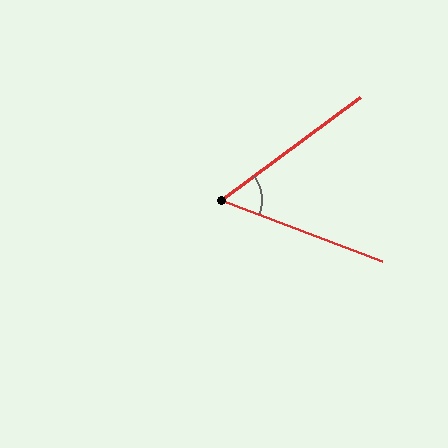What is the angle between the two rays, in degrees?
Approximately 57 degrees.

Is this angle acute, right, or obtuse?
It is acute.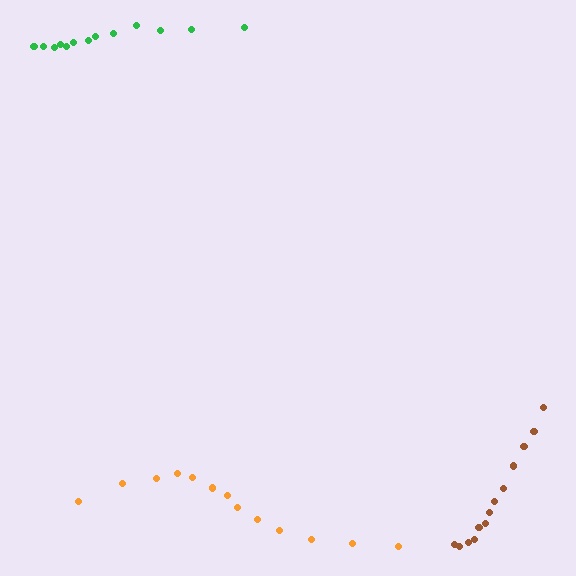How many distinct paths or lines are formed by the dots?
There are 3 distinct paths.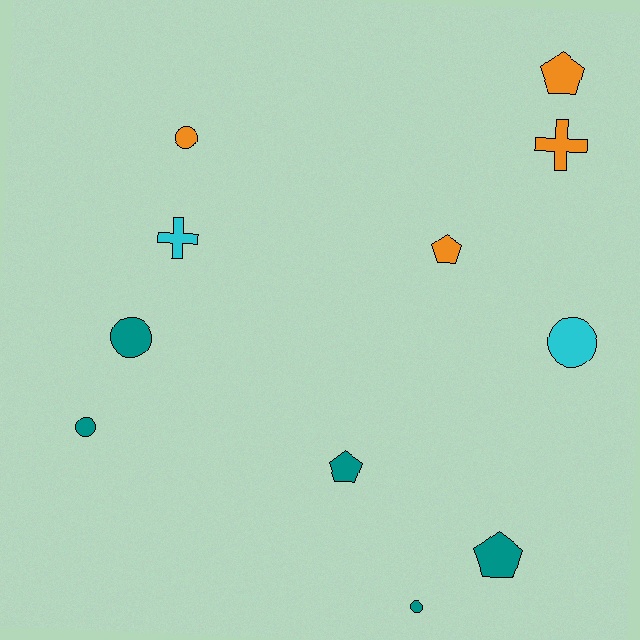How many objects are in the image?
There are 11 objects.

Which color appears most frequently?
Teal, with 5 objects.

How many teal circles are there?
There are 3 teal circles.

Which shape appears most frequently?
Circle, with 5 objects.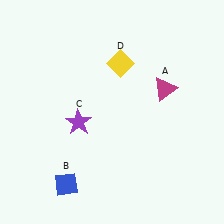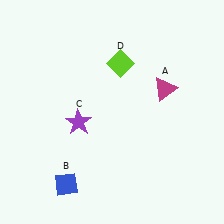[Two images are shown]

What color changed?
The diamond (D) changed from yellow in Image 1 to lime in Image 2.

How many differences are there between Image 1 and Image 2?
There is 1 difference between the two images.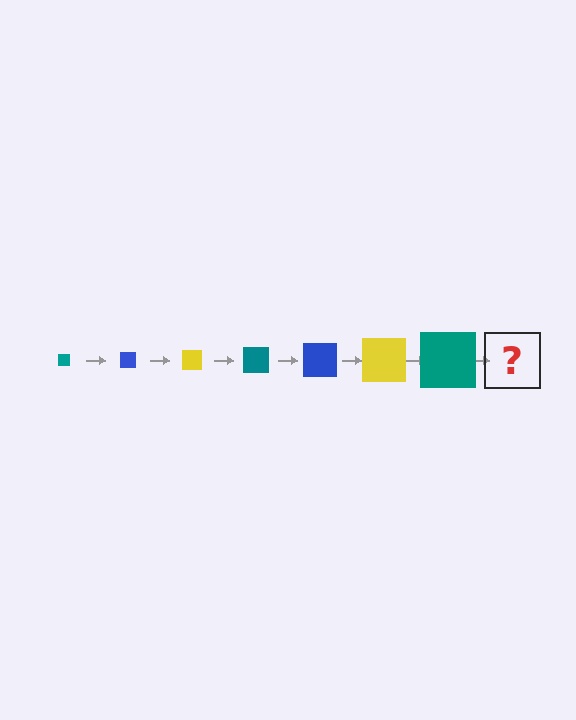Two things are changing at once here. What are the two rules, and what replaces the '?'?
The two rules are that the square grows larger each step and the color cycles through teal, blue, and yellow. The '?' should be a blue square, larger than the previous one.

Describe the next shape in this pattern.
It should be a blue square, larger than the previous one.